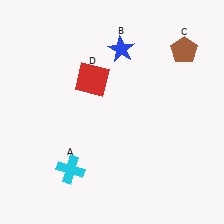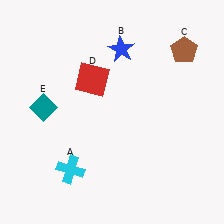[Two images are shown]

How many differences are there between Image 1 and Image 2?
There is 1 difference between the two images.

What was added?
A teal diamond (E) was added in Image 2.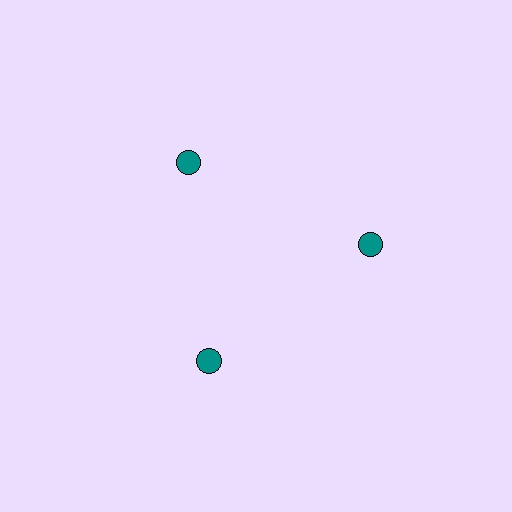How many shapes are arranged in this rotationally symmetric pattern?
There are 3 shapes, arranged in 3 groups of 1.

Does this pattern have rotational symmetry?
Yes, this pattern has 3-fold rotational symmetry. It looks the same after rotating 120 degrees around the center.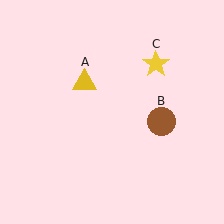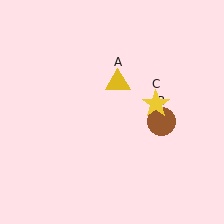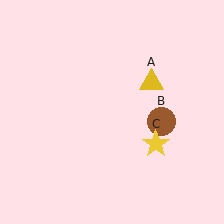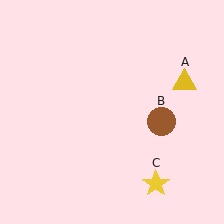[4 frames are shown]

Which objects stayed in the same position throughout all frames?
Brown circle (object B) remained stationary.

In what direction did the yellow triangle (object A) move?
The yellow triangle (object A) moved right.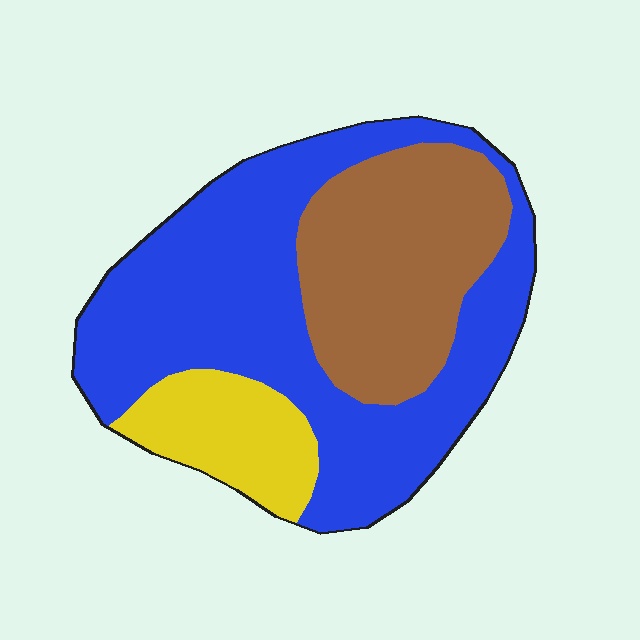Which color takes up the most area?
Blue, at roughly 55%.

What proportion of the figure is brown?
Brown covers 30% of the figure.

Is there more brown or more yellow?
Brown.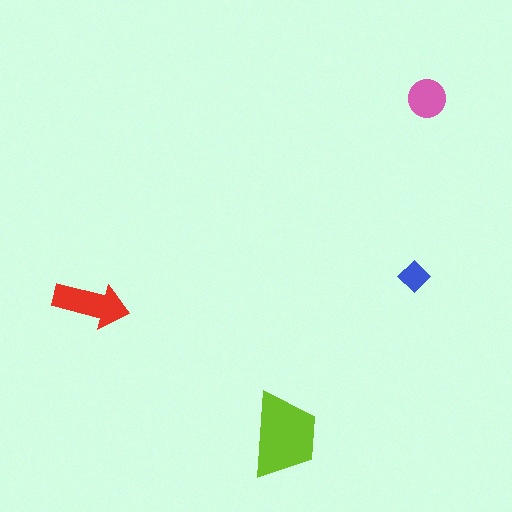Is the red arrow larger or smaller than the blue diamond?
Larger.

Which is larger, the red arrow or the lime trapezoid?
The lime trapezoid.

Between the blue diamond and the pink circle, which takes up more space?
The pink circle.